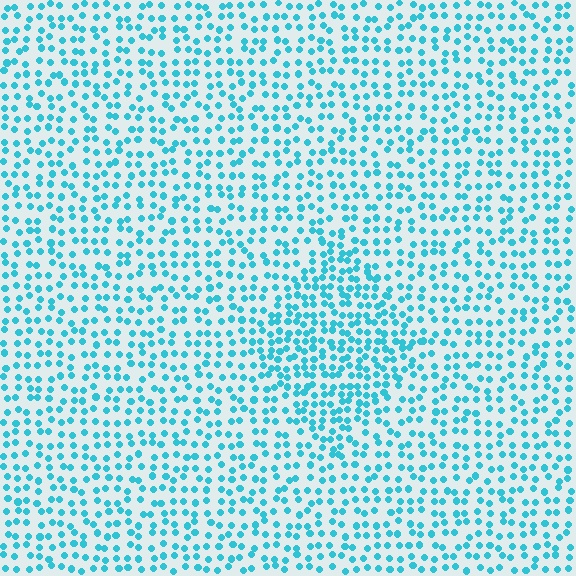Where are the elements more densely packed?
The elements are more densely packed inside the diamond boundary.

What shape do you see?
I see a diamond.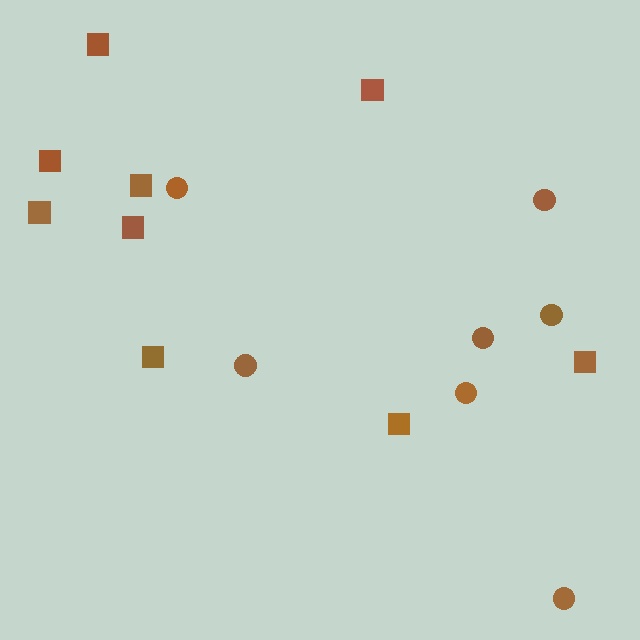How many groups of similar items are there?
There are 2 groups: one group of squares (9) and one group of circles (7).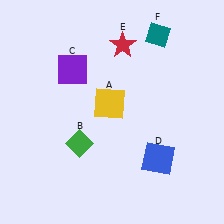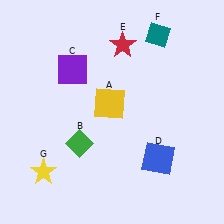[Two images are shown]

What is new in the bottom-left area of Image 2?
A yellow star (G) was added in the bottom-left area of Image 2.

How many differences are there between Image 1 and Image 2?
There is 1 difference between the two images.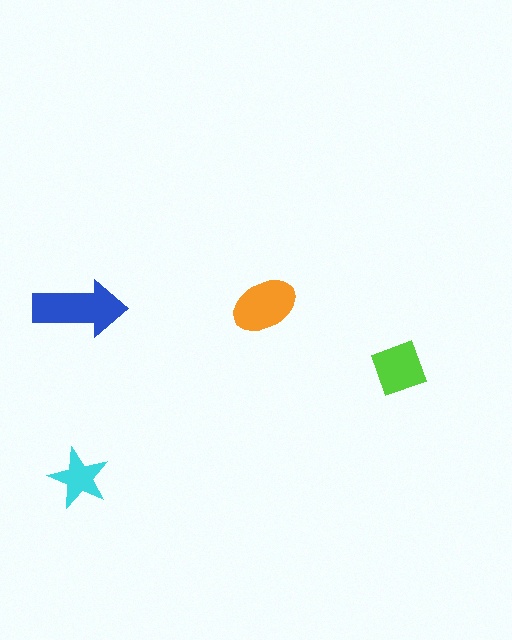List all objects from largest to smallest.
The blue arrow, the orange ellipse, the lime square, the cyan star.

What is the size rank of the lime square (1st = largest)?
3rd.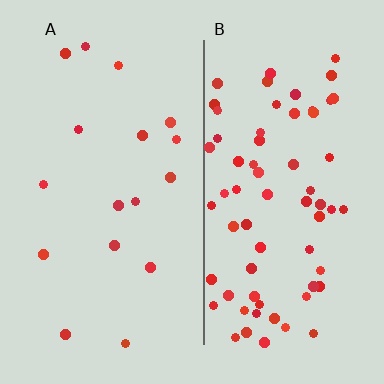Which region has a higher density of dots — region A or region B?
B (the right).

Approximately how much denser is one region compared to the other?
Approximately 4.0× — region B over region A.